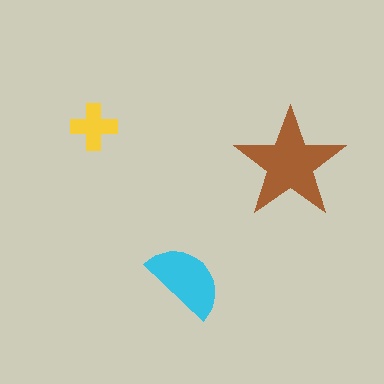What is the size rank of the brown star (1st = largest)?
1st.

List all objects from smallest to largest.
The yellow cross, the cyan semicircle, the brown star.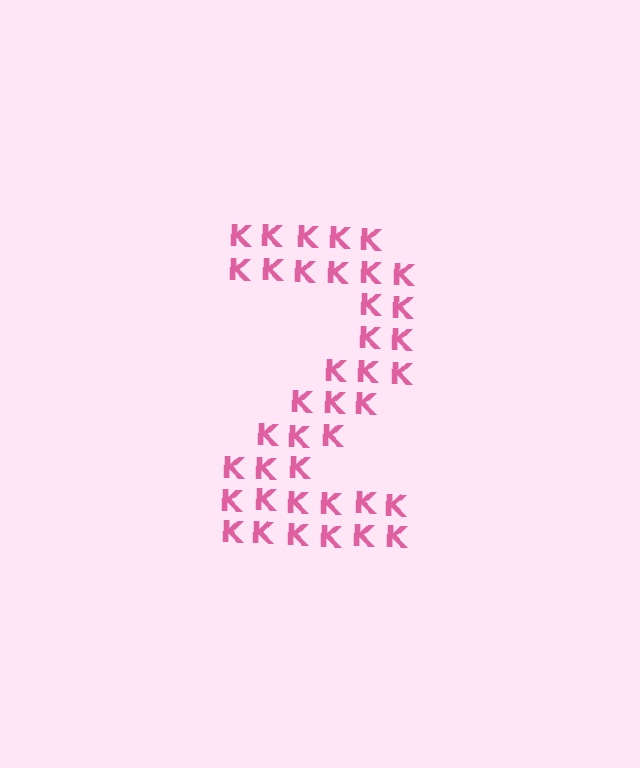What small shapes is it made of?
It is made of small letter K's.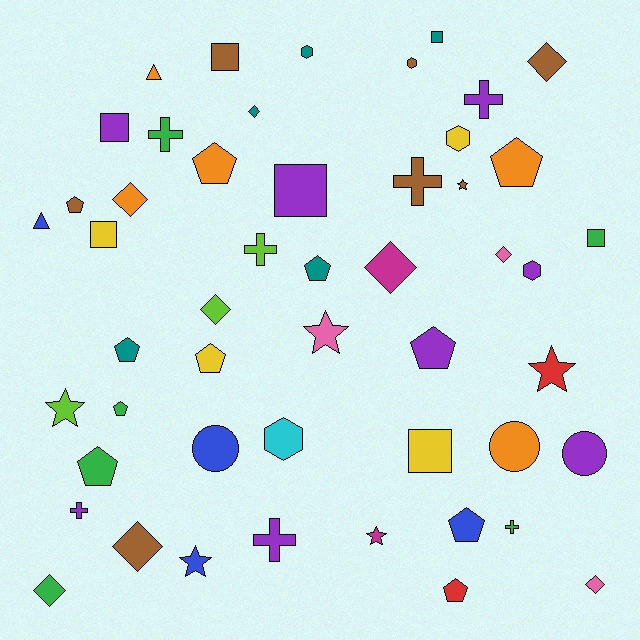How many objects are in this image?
There are 50 objects.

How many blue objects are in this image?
There are 4 blue objects.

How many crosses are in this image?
There are 7 crosses.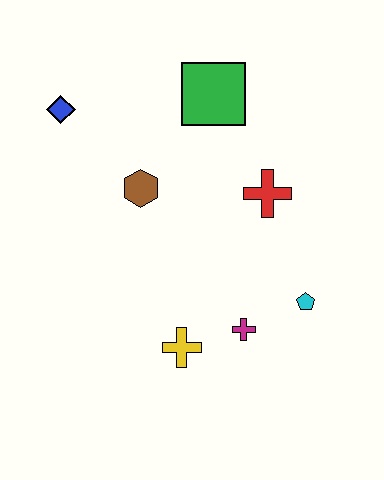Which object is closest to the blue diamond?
The brown hexagon is closest to the blue diamond.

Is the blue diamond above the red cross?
Yes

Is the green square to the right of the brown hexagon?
Yes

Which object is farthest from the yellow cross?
The blue diamond is farthest from the yellow cross.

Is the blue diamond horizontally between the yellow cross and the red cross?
No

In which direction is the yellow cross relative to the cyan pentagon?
The yellow cross is to the left of the cyan pentagon.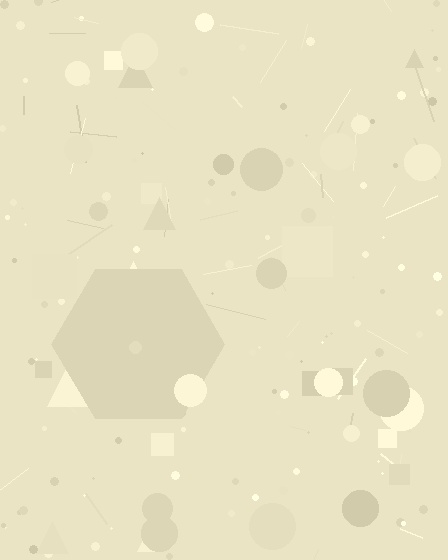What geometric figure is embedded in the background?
A hexagon is embedded in the background.